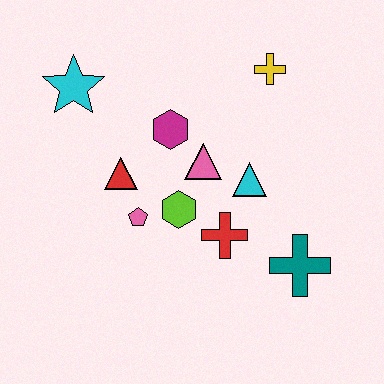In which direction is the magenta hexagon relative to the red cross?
The magenta hexagon is above the red cross.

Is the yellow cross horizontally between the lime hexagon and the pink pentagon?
No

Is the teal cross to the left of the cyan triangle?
No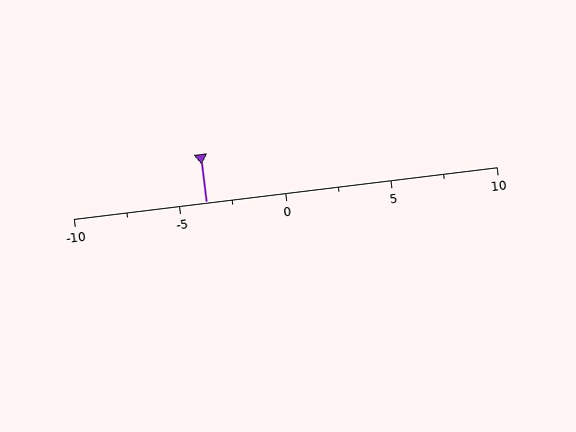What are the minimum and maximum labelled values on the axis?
The axis runs from -10 to 10.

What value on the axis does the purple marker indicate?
The marker indicates approximately -3.8.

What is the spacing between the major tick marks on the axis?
The major ticks are spaced 5 apart.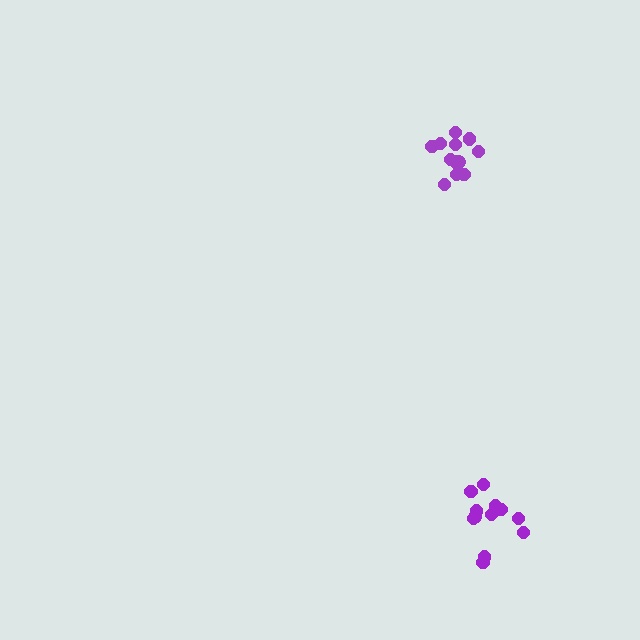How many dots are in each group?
Group 1: 13 dots, Group 2: 13 dots (26 total).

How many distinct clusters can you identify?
There are 2 distinct clusters.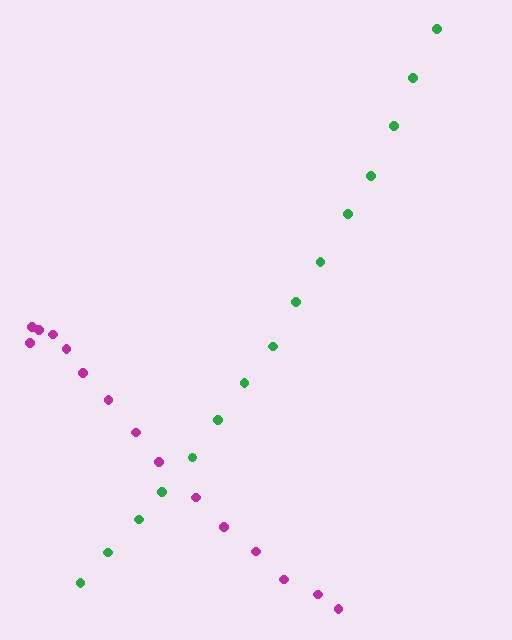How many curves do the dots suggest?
There are 2 distinct paths.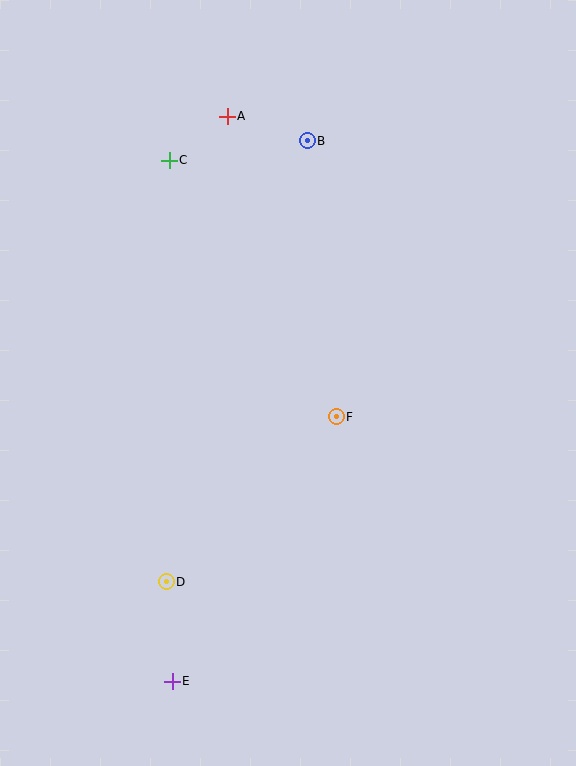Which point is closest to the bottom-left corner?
Point E is closest to the bottom-left corner.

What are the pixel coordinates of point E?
Point E is at (172, 681).